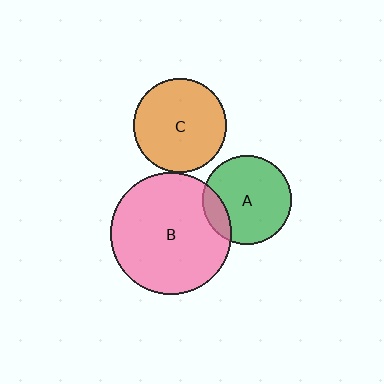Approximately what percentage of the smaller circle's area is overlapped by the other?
Approximately 15%.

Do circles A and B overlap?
Yes.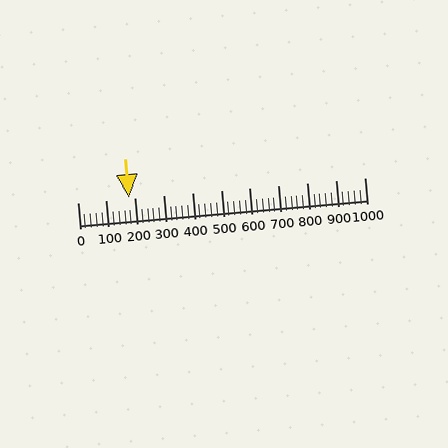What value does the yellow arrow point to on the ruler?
The yellow arrow points to approximately 180.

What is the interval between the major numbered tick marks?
The major tick marks are spaced 100 units apart.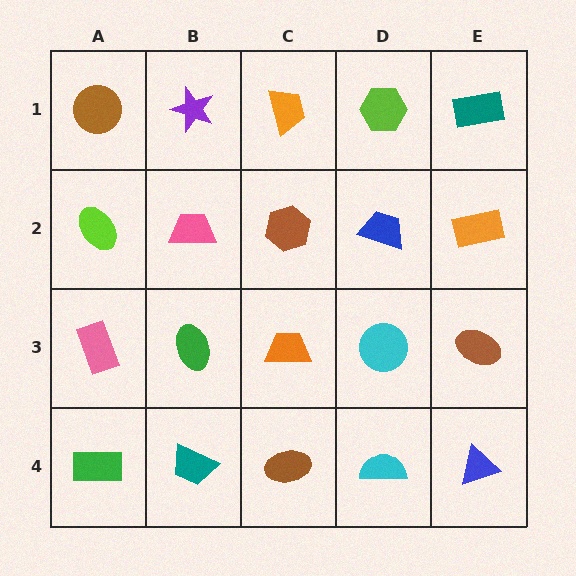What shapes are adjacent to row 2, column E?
A teal rectangle (row 1, column E), a brown ellipse (row 3, column E), a blue trapezoid (row 2, column D).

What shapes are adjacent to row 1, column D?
A blue trapezoid (row 2, column D), an orange trapezoid (row 1, column C), a teal rectangle (row 1, column E).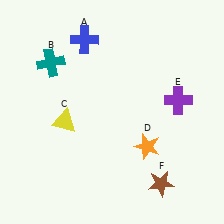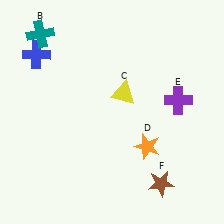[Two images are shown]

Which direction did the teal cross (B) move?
The teal cross (B) moved up.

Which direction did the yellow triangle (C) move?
The yellow triangle (C) moved right.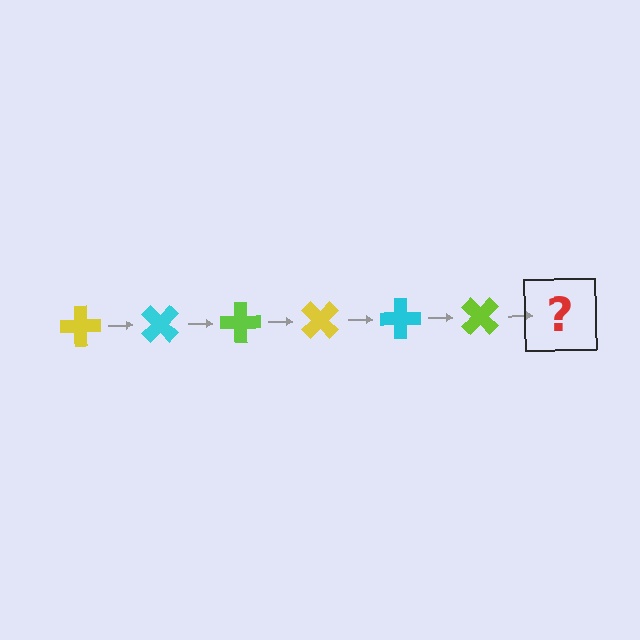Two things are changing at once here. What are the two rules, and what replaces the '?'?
The two rules are that it rotates 45 degrees each step and the color cycles through yellow, cyan, and lime. The '?' should be a yellow cross, rotated 270 degrees from the start.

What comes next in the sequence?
The next element should be a yellow cross, rotated 270 degrees from the start.